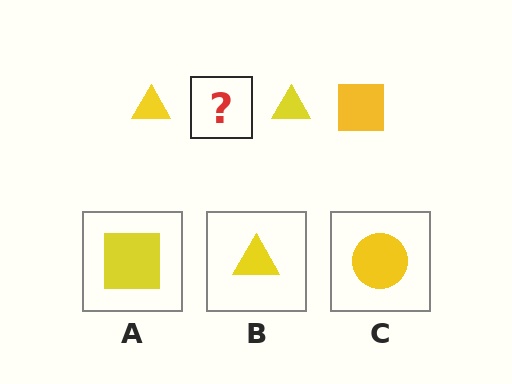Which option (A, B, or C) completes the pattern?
A.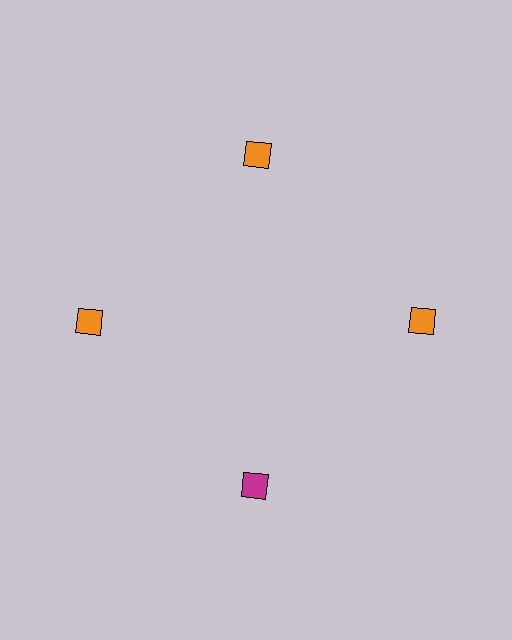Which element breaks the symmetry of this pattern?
The magenta diamond at roughly the 6 o'clock position breaks the symmetry. All other shapes are orange diamonds.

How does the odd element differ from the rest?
It has a different color: magenta instead of orange.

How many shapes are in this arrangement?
There are 4 shapes arranged in a ring pattern.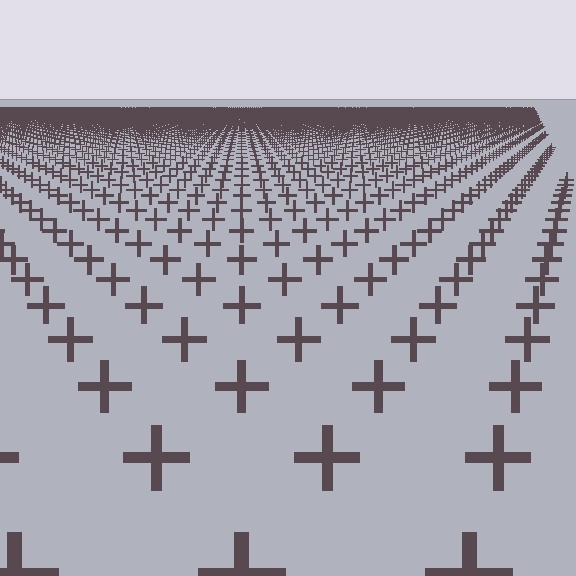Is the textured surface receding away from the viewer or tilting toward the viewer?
The surface is receding away from the viewer. Texture elements get smaller and denser toward the top.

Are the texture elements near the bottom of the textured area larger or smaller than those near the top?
Larger. Near the bottom, elements are closer to the viewer and appear at a bigger on-screen size.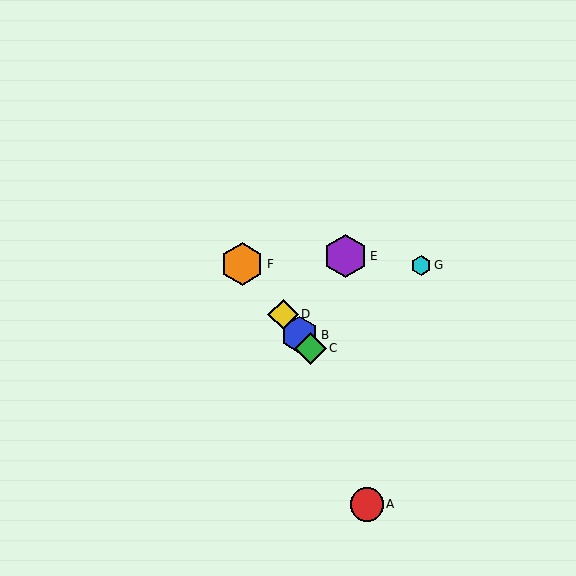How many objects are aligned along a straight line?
4 objects (B, C, D, F) are aligned along a straight line.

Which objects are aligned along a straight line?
Objects B, C, D, F are aligned along a straight line.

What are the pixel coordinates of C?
Object C is at (310, 348).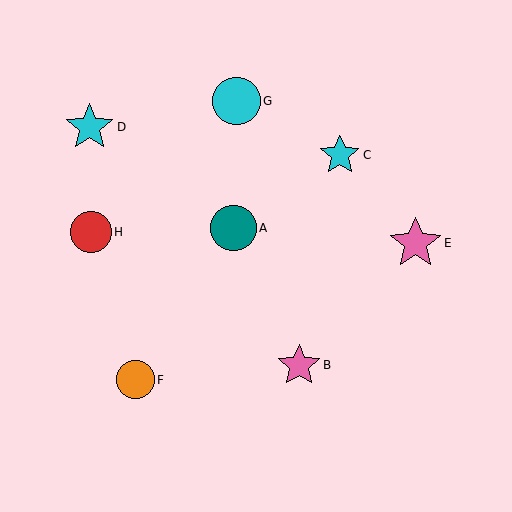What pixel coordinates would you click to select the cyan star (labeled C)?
Click at (340, 155) to select the cyan star C.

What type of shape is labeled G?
Shape G is a cyan circle.